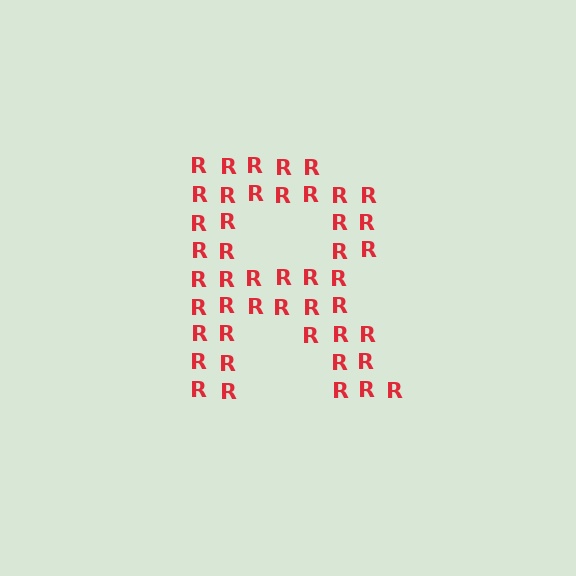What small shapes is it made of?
It is made of small letter R's.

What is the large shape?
The large shape is the letter R.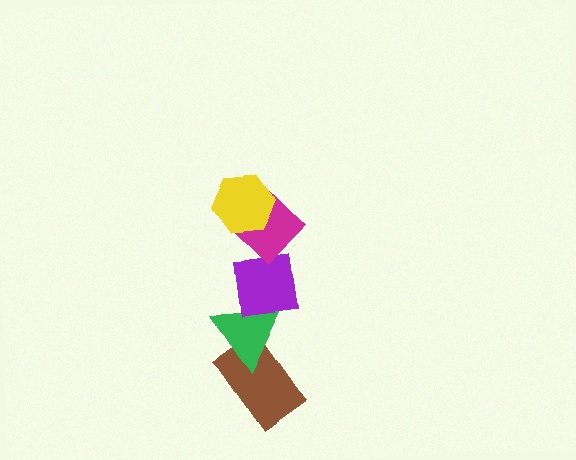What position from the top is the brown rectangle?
The brown rectangle is 5th from the top.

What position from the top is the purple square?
The purple square is 3rd from the top.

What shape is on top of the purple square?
The magenta diamond is on top of the purple square.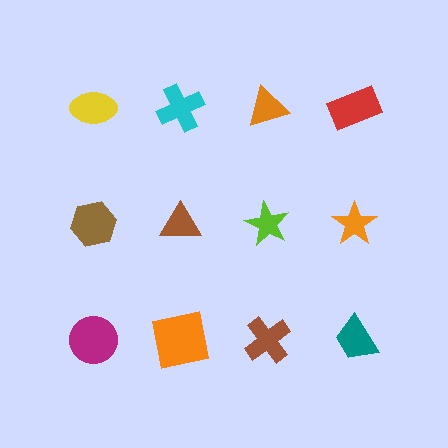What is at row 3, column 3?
A brown cross.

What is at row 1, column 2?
A cyan cross.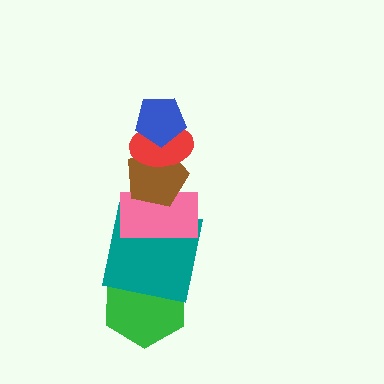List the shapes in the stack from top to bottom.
From top to bottom: the blue pentagon, the red ellipse, the brown pentagon, the pink rectangle, the teal square, the green hexagon.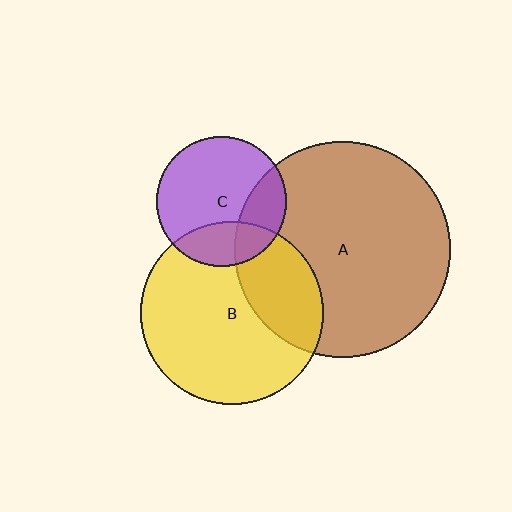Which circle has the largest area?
Circle A (brown).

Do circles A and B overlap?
Yes.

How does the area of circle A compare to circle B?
Approximately 1.4 times.